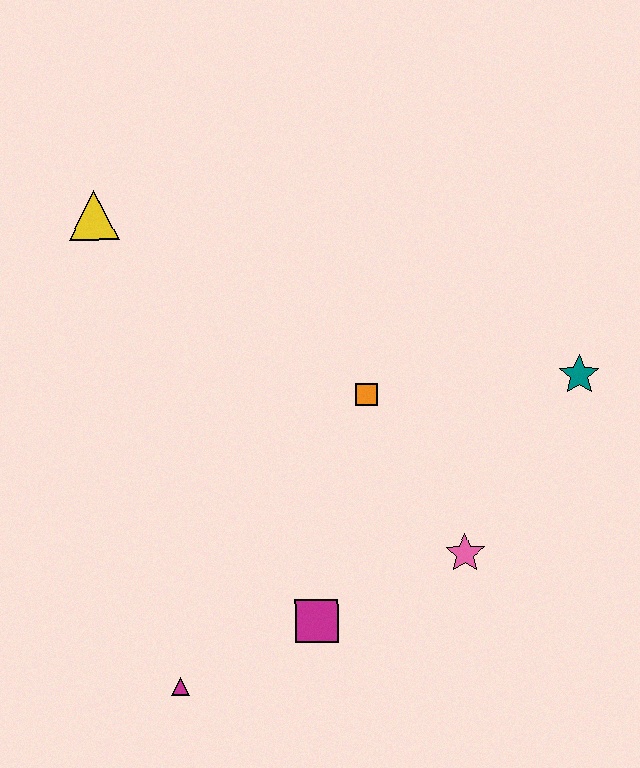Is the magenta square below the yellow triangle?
Yes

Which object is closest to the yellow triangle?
The orange square is closest to the yellow triangle.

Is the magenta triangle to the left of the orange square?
Yes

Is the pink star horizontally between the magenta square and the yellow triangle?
No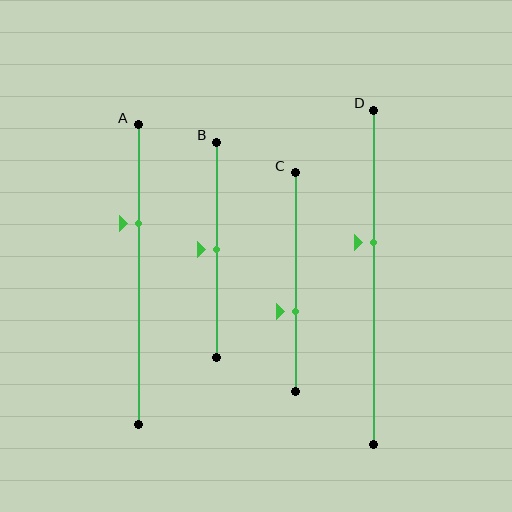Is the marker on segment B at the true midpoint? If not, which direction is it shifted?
Yes, the marker on segment B is at the true midpoint.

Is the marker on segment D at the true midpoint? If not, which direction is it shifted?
No, the marker on segment D is shifted upward by about 11% of the segment length.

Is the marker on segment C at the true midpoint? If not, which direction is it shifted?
No, the marker on segment C is shifted downward by about 13% of the segment length.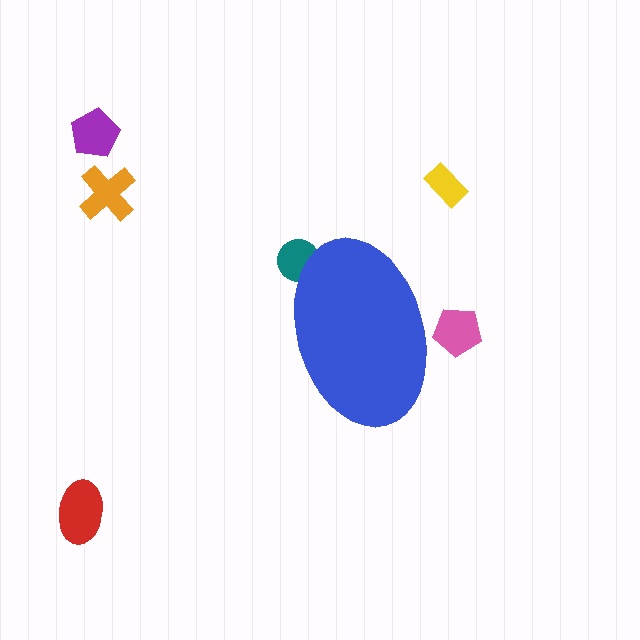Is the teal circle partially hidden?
Yes, the teal circle is partially hidden behind the blue ellipse.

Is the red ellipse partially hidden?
No, the red ellipse is fully visible.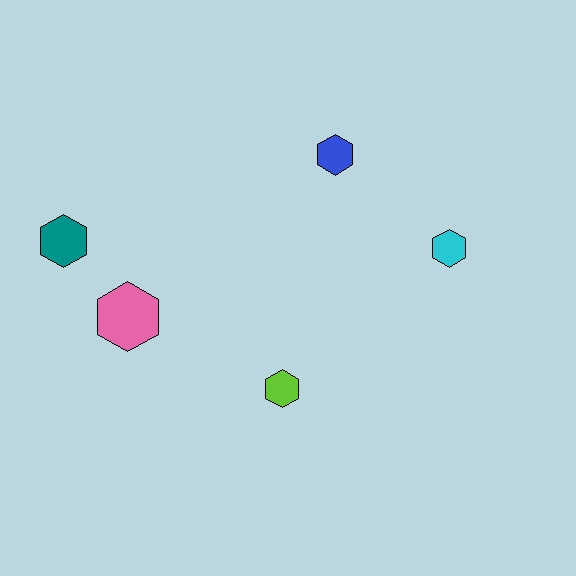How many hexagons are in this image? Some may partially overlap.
There are 5 hexagons.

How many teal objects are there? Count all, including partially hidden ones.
There is 1 teal object.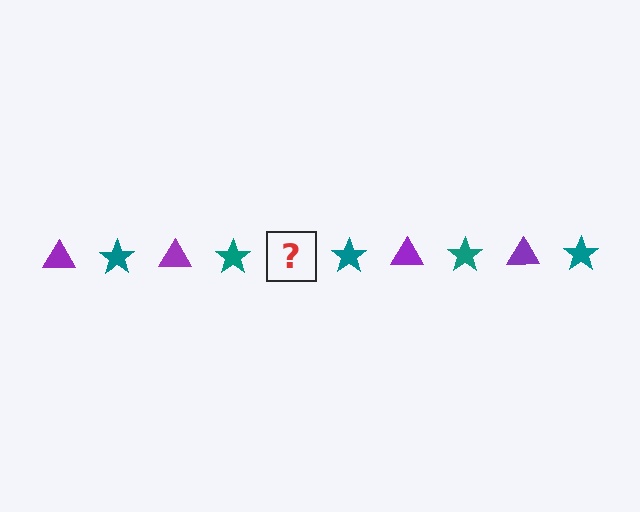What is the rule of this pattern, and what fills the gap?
The rule is that the pattern alternates between purple triangle and teal star. The gap should be filled with a purple triangle.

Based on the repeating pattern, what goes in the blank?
The blank should be a purple triangle.